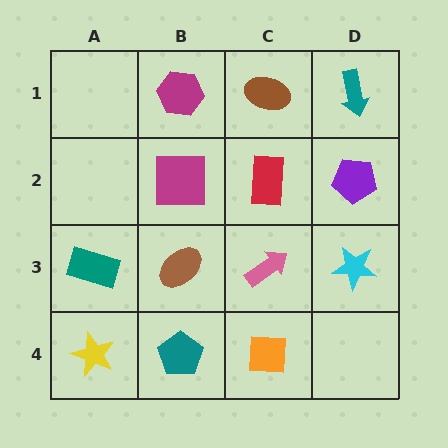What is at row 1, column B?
A magenta hexagon.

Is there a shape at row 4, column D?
No, that cell is empty.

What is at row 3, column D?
A cyan star.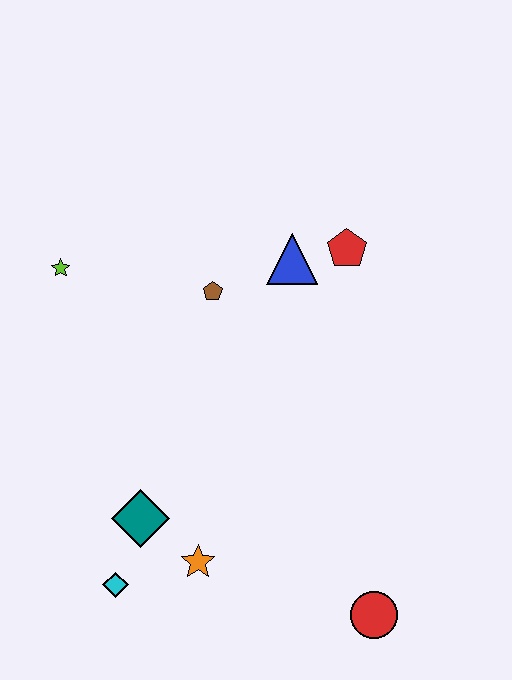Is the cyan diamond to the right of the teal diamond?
No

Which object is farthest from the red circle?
The lime star is farthest from the red circle.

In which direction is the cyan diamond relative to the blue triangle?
The cyan diamond is below the blue triangle.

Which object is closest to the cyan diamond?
The teal diamond is closest to the cyan diamond.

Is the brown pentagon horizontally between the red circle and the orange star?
Yes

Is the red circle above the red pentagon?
No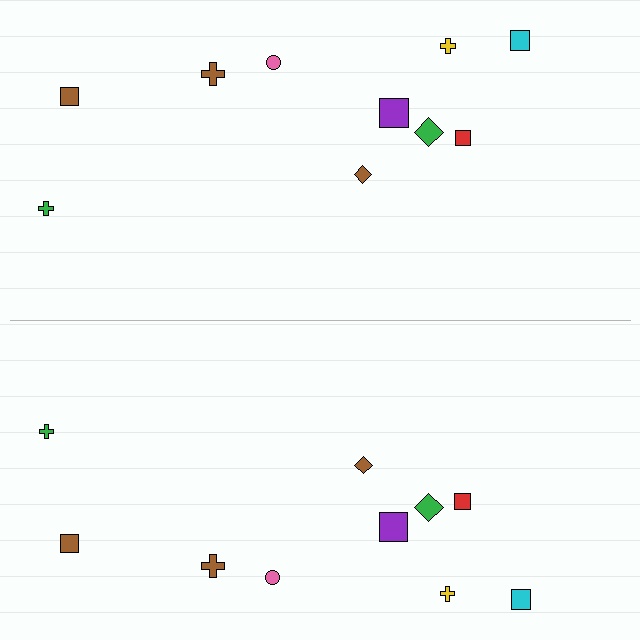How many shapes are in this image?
There are 20 shapes in this image.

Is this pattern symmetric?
Yes, this pattern has bilateral (reflection) symmetry.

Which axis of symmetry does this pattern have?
The pattern has a horizontal axis of symmetry running through the center of the image.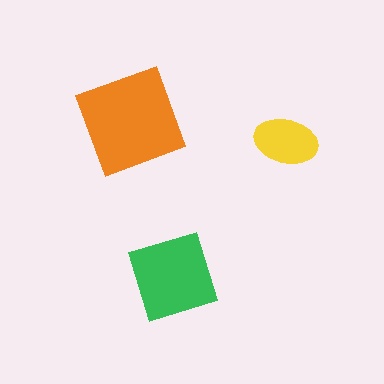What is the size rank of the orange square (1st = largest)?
1st.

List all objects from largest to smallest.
The orange square, the green diamond, the yellow ellipse.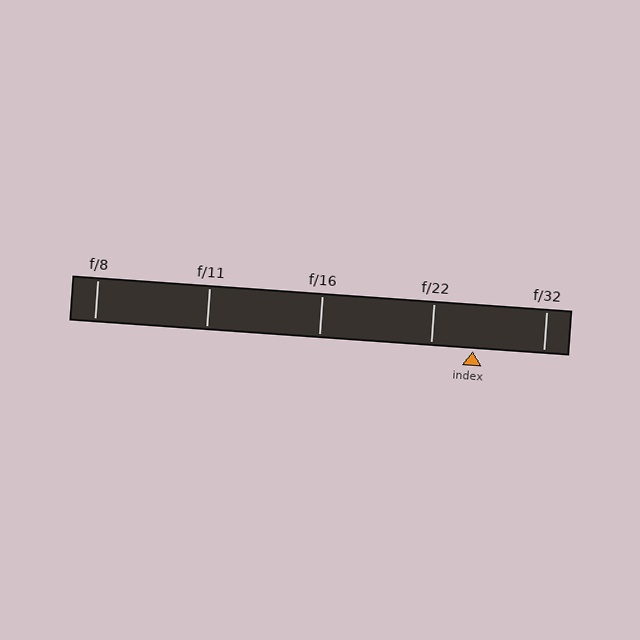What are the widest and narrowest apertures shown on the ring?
The widest aperture shown is f/8 and the narrowest is f/32.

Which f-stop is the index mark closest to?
The index mark is closest to f/22.